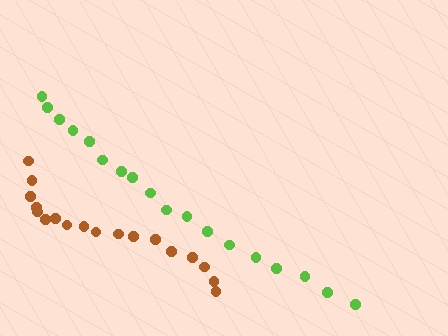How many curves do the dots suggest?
There are 2 distinct paths.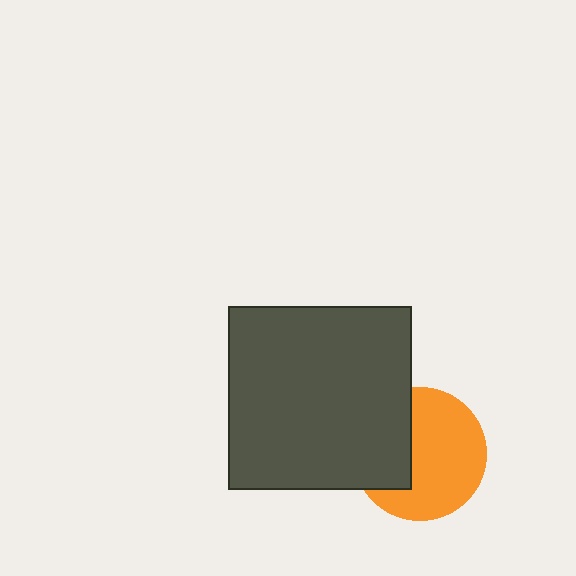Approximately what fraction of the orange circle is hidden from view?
Roughly 35% of the orange circle is hidden behind the dark gray square.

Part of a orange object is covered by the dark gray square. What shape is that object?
It is a circle.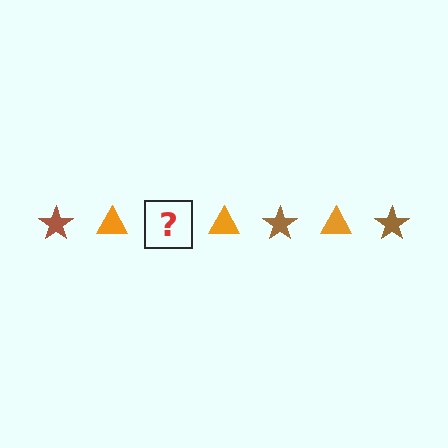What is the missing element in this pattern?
The missing element is a brown star.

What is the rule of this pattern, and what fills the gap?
The rule is that the pattern alternates between brown star and orange triangle. The gap should be filled with a brown star.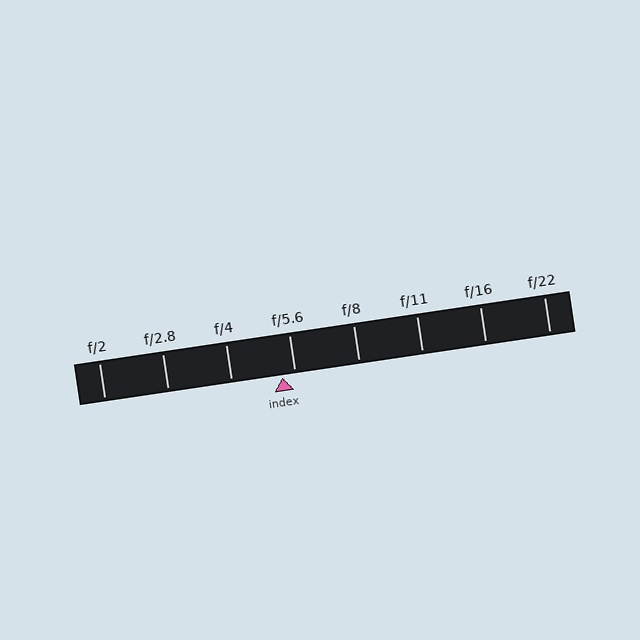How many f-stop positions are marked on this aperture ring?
There are 8 f-stop positions marked.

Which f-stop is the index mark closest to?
The index mark is closest to f/5.6.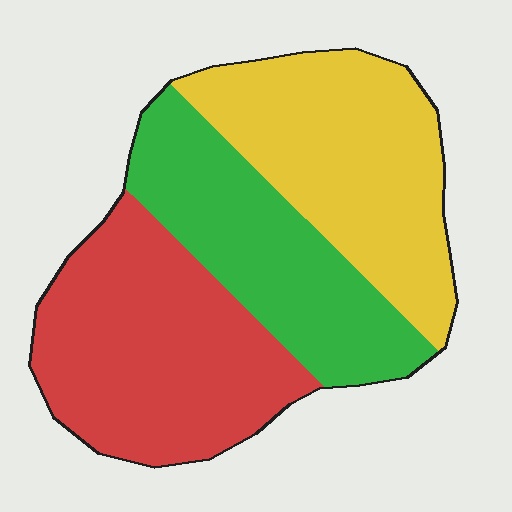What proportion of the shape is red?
Red covers around 35% of the shape.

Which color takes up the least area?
Green, at roughly 30%.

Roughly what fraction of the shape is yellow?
Yellow takes up between a quarter and a half of the shape.